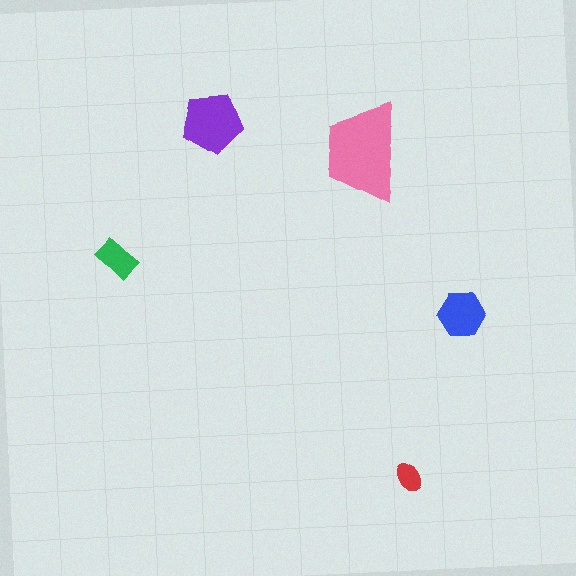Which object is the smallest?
The red ellipse.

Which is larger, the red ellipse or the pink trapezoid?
The pink trapezoid.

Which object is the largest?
The pink trapezoid.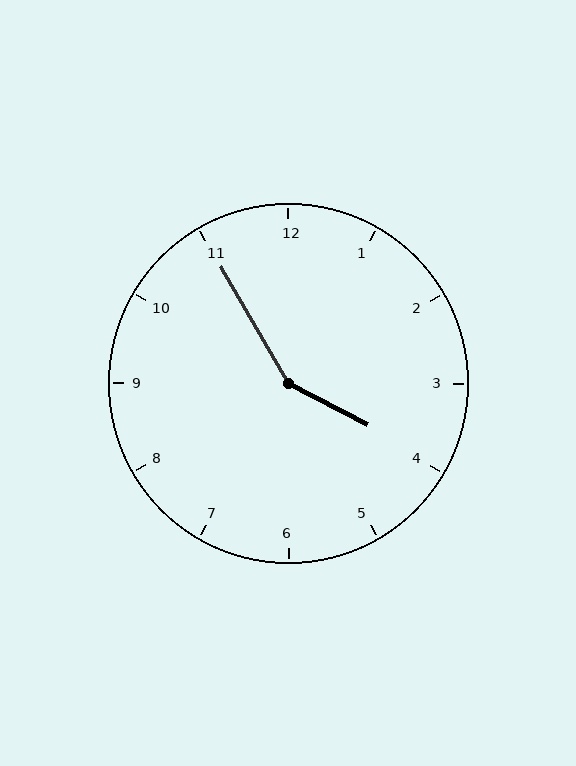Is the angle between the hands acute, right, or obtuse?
It is obtuse.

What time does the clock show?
3:55.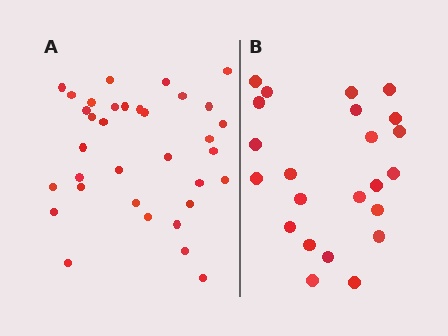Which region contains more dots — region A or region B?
Region A (the left region) has more dots.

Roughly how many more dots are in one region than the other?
Region A has roughly 12 or so more dots than region B.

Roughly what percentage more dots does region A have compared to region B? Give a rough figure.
About 50% more.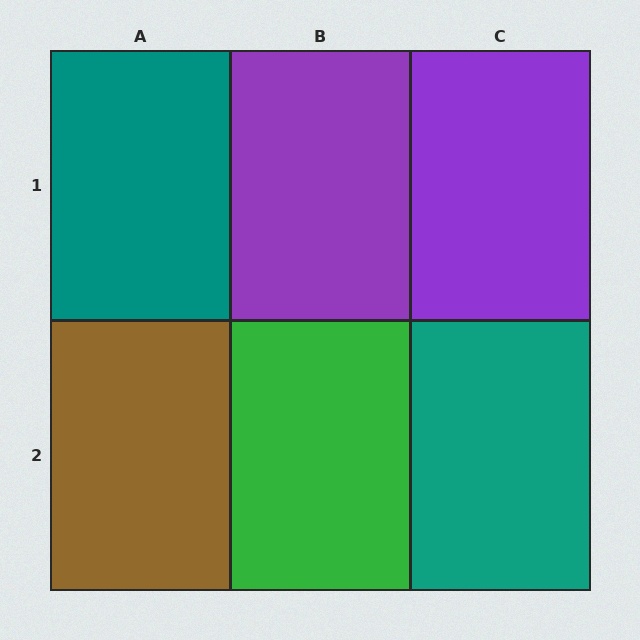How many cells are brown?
1 cell is brown.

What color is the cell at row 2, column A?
Brown.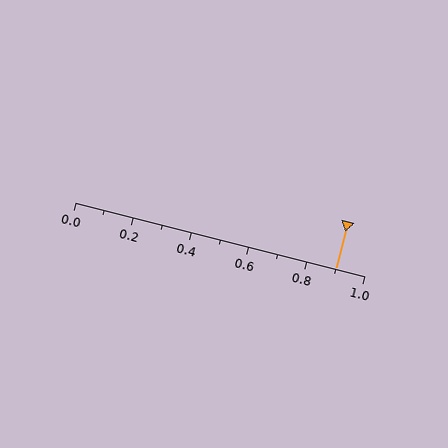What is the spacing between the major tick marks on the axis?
The major ticks are spaced 0.2 apart.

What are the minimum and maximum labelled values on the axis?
The axis runs from 0.0 to 1.0.